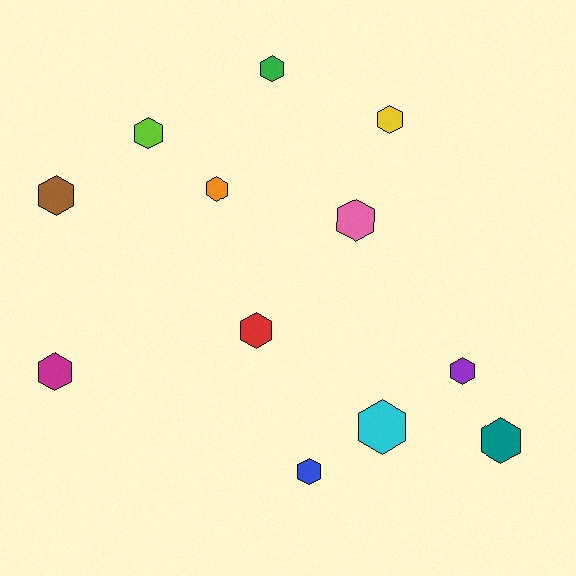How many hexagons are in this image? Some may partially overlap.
There are 12 hexagons.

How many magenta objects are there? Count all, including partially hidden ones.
There is 1 magenta object.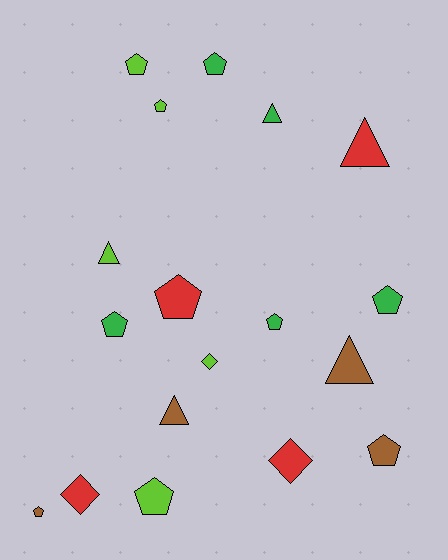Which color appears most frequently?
Green, with 5 objects.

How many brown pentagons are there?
There are 2 brown pentagons.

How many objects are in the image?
There are 18 objects.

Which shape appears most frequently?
Pentagon, with 10 objects.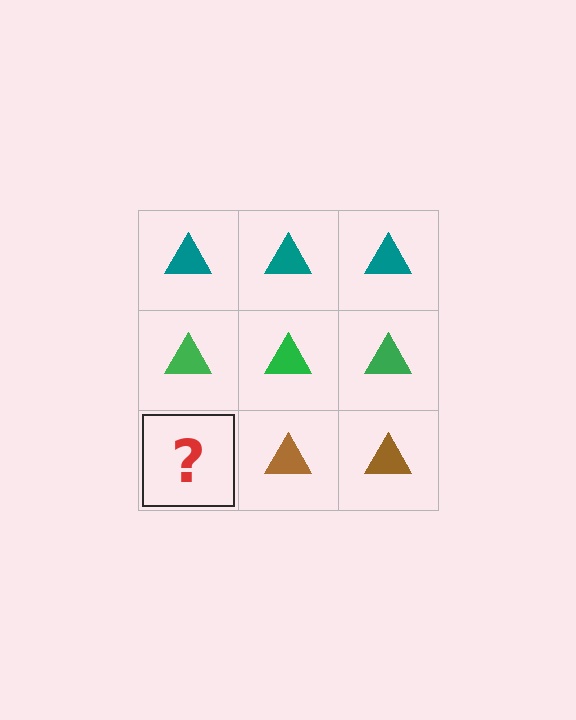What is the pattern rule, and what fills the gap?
The rule is that each row has a consistent color. The gap should be filled with a brown triangle.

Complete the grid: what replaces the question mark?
The question mark should be replaced with a brown triangle.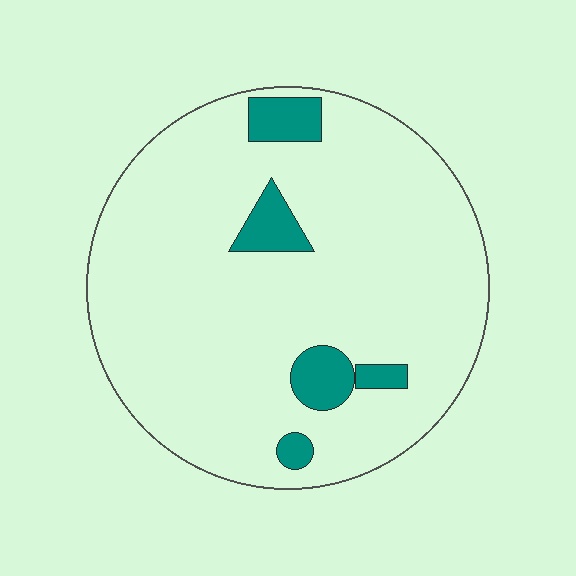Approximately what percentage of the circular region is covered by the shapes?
Approximately 10%.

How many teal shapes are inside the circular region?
5.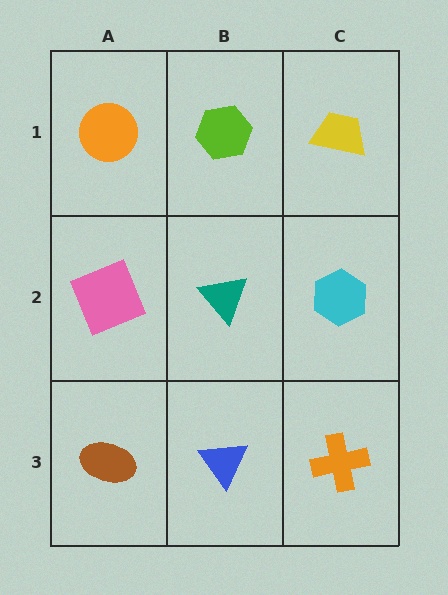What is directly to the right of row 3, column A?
A blue triangle.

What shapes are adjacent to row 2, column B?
A lime hexagon (row 1, column B), a blue triangle (row 3, column B), a pink square (row 2, column A), a cyan hexagon (row 2, column C).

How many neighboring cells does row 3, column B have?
3.